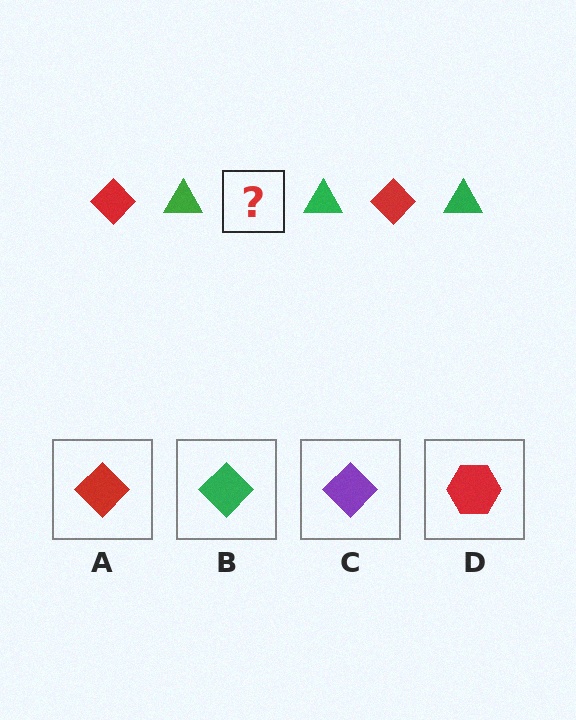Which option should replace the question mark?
Option A.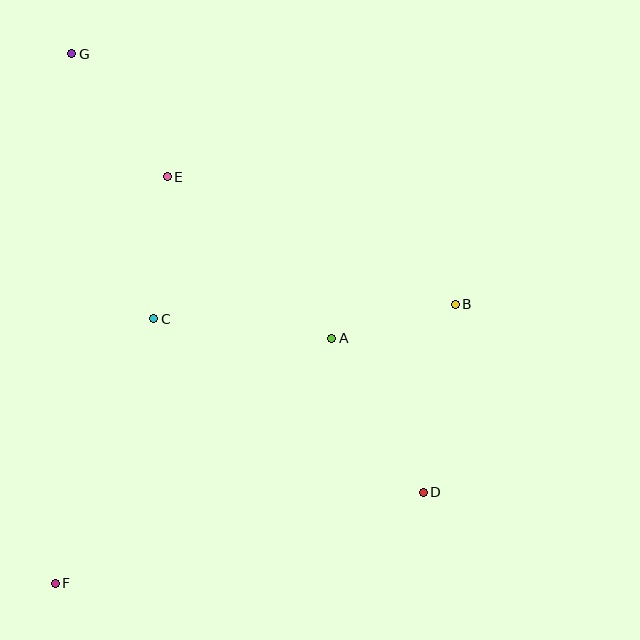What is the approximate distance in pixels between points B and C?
The distance between B and C is approximately 302 pixels.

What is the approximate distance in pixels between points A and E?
The distance between A and E is approximately 231 pixels.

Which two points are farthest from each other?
Points D and G are farthest from each other.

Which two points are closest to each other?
Points A and B are closest to each other.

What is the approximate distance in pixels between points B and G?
The distance between B and G is approximately 458 pixels.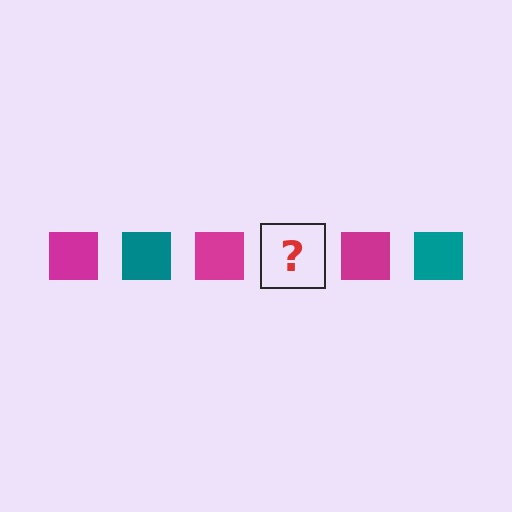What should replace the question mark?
The question mark should be replaced with a teal square.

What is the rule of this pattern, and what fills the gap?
The rule is that the pattern cycles through magenta, teal squares. The gap should be filled with a teal square.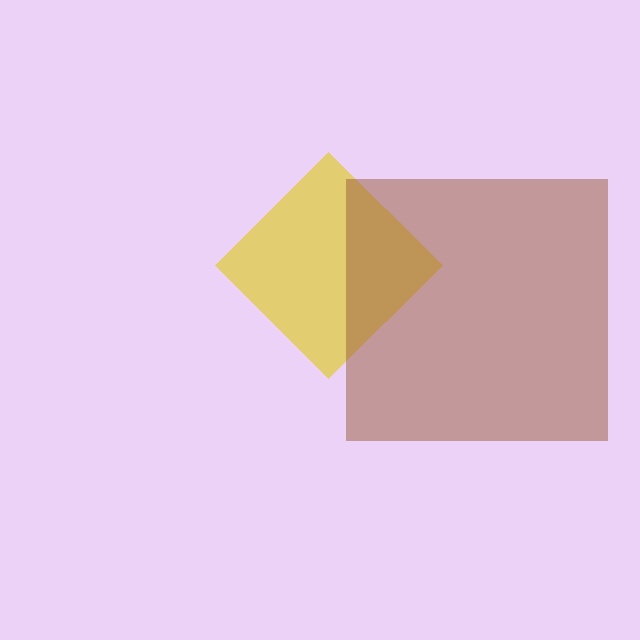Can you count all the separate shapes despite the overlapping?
Yes, there are 2 separate shapes.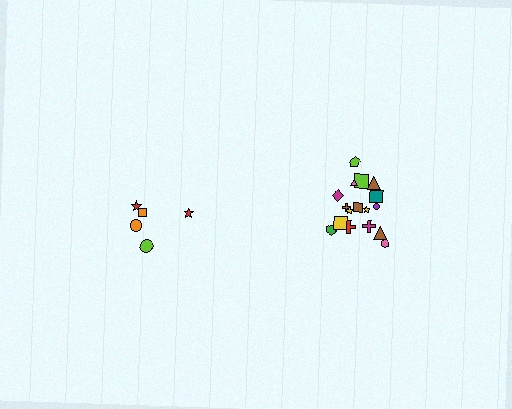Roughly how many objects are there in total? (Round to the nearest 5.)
Roughly 25 objects in total.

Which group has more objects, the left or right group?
The right group.